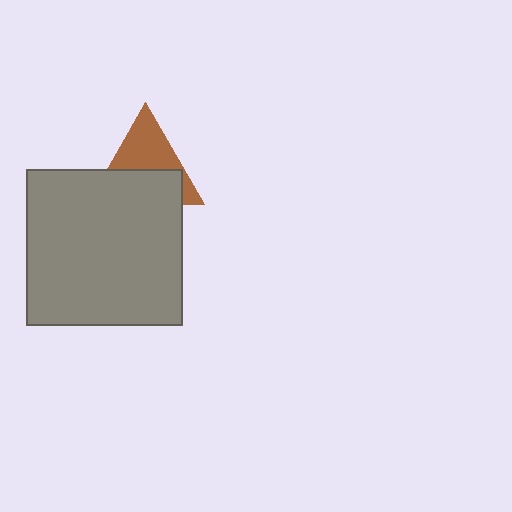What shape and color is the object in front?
The object in front is a gray square.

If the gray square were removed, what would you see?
You would see the complete brown triangle.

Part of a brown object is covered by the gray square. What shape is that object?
It is a triangle.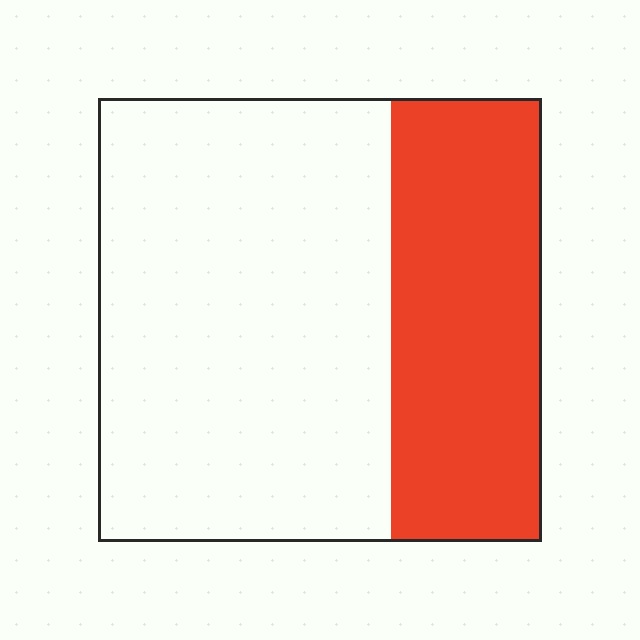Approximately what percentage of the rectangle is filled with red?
Approximately 35%.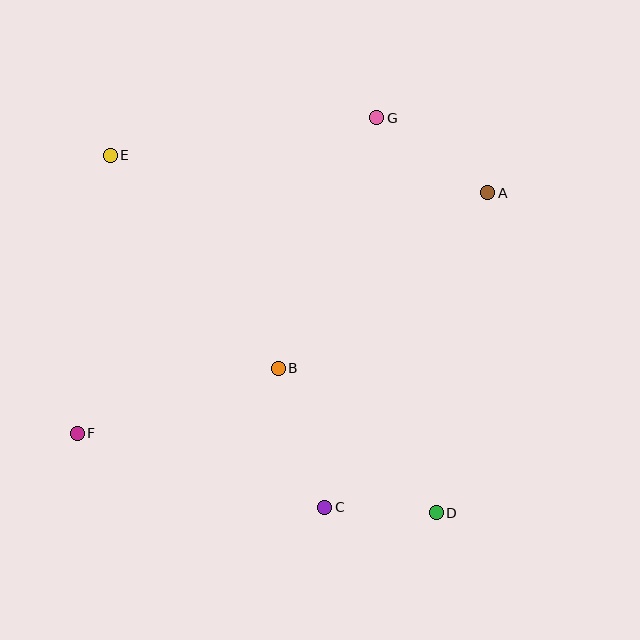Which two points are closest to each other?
Points C and D are closest to each other.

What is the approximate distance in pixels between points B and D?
The distance between B and D is approximately 214 pixels.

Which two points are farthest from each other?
Points D and E are farthest from each other.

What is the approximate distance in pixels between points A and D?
The distance between A and D is approximately 324 pixels.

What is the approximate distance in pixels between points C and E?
The distance between C and E is approximately 412 pixels.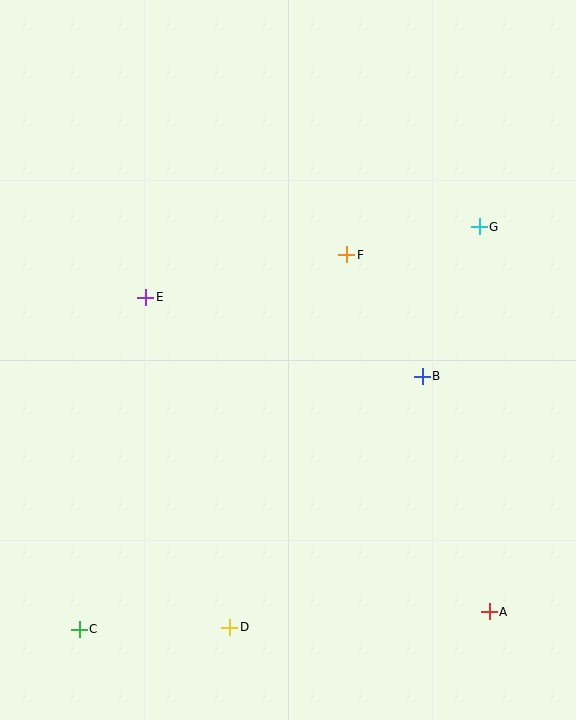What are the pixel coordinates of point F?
Point F is at (347, 255).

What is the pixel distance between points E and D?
The distance between E and D is 340 pixels.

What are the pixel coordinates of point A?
Point A is at (489, 612).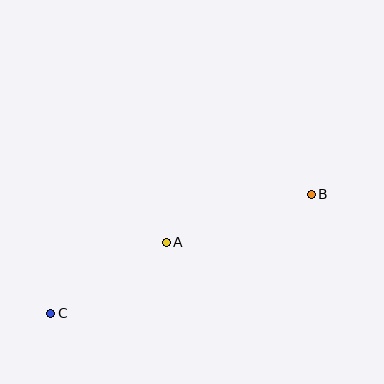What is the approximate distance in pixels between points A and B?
The distance between A and B is approximately 153 pixels.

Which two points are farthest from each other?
Points B and C are farthest from each other.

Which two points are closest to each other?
Points A and C are closest to each other.